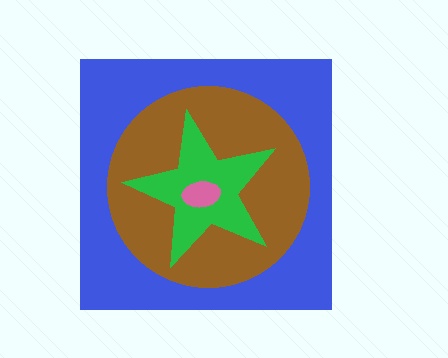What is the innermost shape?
The pink ellipse.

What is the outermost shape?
The blue square.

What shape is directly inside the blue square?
The brown circle.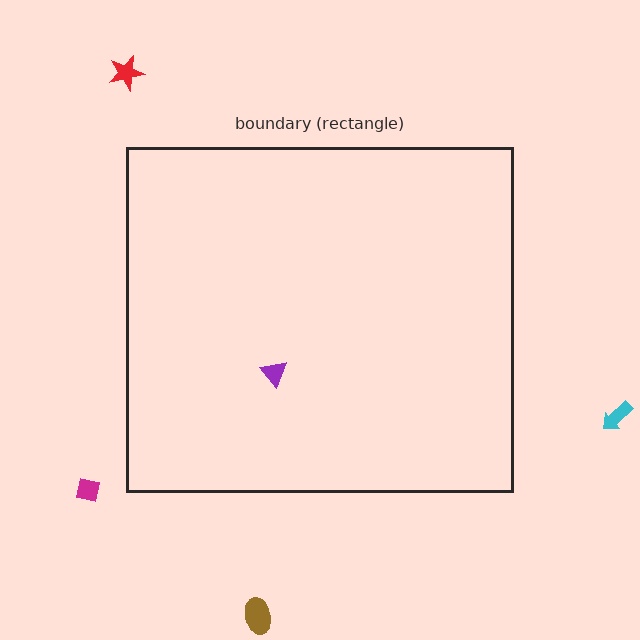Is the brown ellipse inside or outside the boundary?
Outside.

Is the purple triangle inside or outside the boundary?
Inside.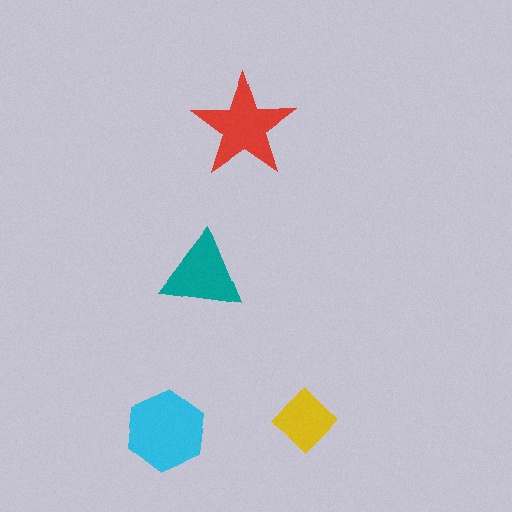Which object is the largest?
The cyan hexagon.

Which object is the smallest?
The yellow diamond.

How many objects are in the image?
There are 4 objects in the image.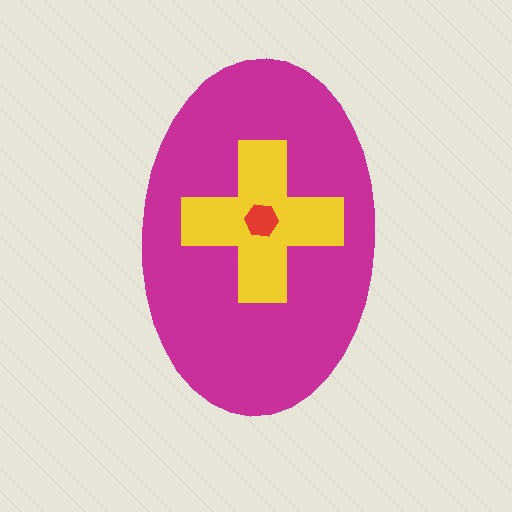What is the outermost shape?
The magenta ellipse.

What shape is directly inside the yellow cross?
The red hexagon.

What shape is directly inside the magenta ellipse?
The yellow cross.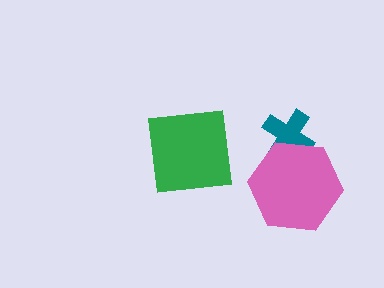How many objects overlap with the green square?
0 objects overlap with the green square.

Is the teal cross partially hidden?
Yes, it is partially covered by another shape.